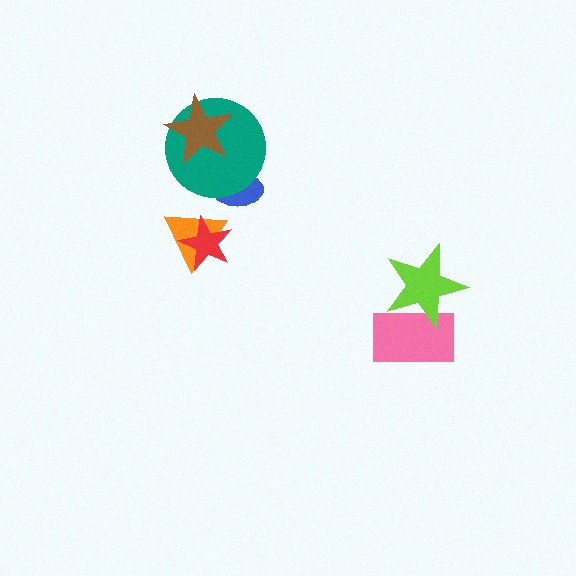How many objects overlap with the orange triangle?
1 object overlaps with the orange triangle.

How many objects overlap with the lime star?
1 object overlaps with the lime star.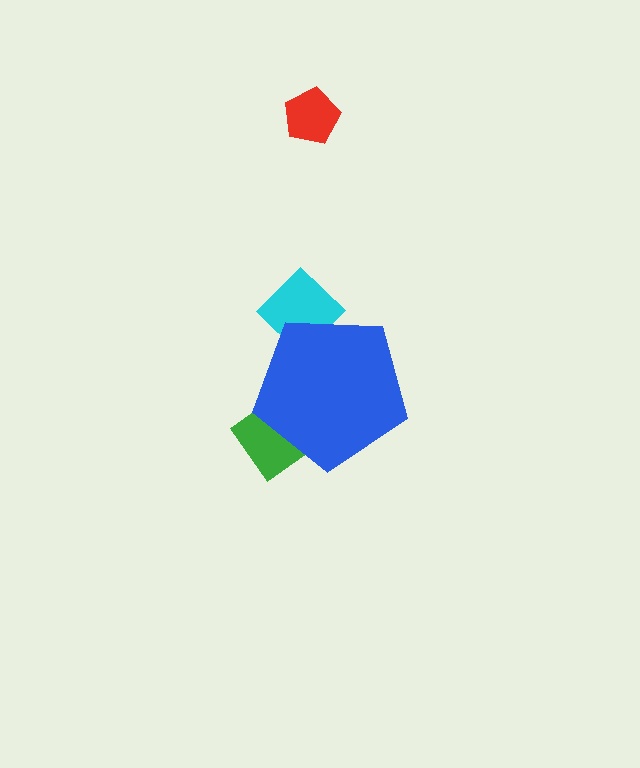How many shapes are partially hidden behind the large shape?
2 shapes are partially hidden.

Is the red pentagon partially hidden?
No, the red pentagon is fully visible.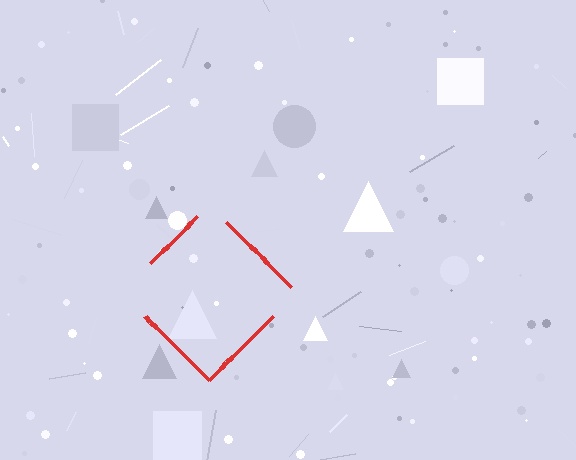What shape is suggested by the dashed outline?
The dashed outline suggests a diamond.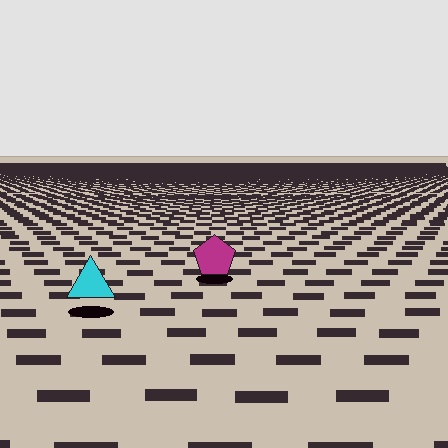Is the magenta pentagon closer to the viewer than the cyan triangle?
No. The cyan triangle is closer — you can tell from the texture gradient: the ground texture is coarser near it.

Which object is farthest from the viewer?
The magenta pentagon is farthest from the viewer. It appears smaller and the ground texture around it is denser.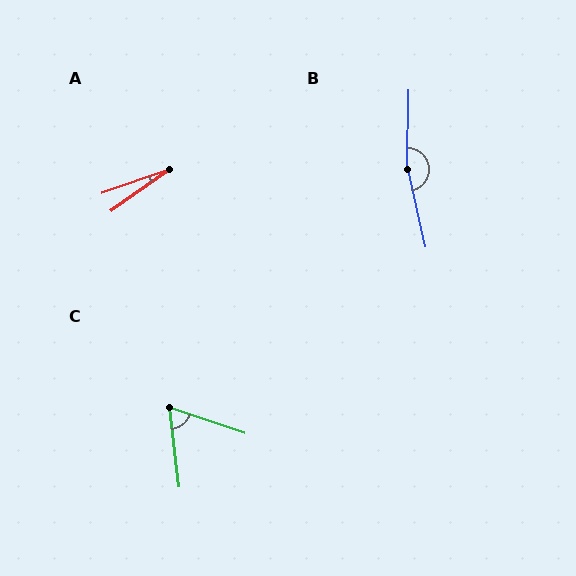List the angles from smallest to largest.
A (16°), C (65°), B (166°).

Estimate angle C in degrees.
Approximately 65 degrees.